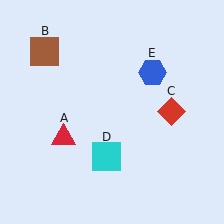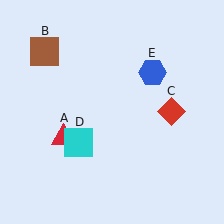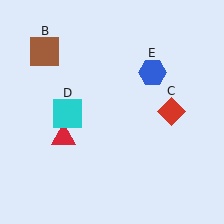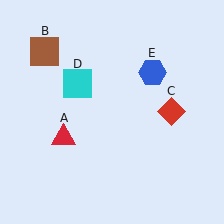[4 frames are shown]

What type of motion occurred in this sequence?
The cyan square (object D) rotated clockwise around the center of the scene.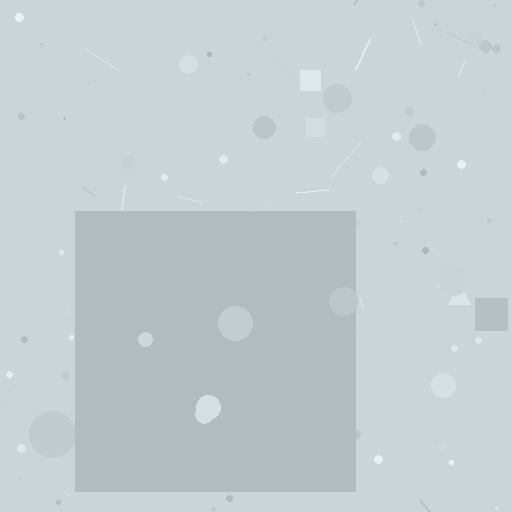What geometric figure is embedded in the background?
A square is embedded in the background.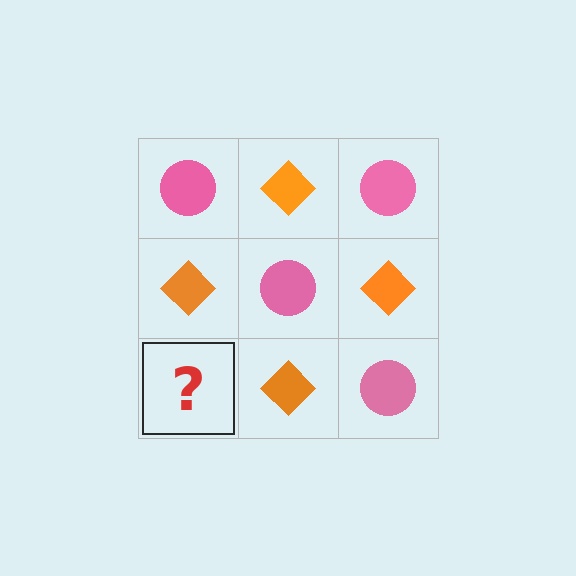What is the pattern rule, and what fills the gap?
The rule is that it alternates pink circle and orange diamond in a checkerboard pattern. The gap should be filled with a pink circle.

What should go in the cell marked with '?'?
The missing cell should contain a pink circle.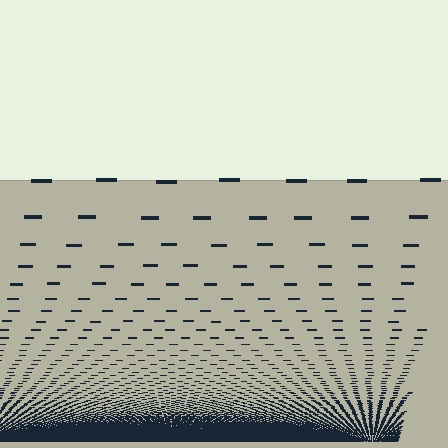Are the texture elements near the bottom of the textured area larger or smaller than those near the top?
Smaller. The gradient is inverted — elements near the bottom are smaller and denser.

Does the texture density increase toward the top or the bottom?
Density increases toward the bottom.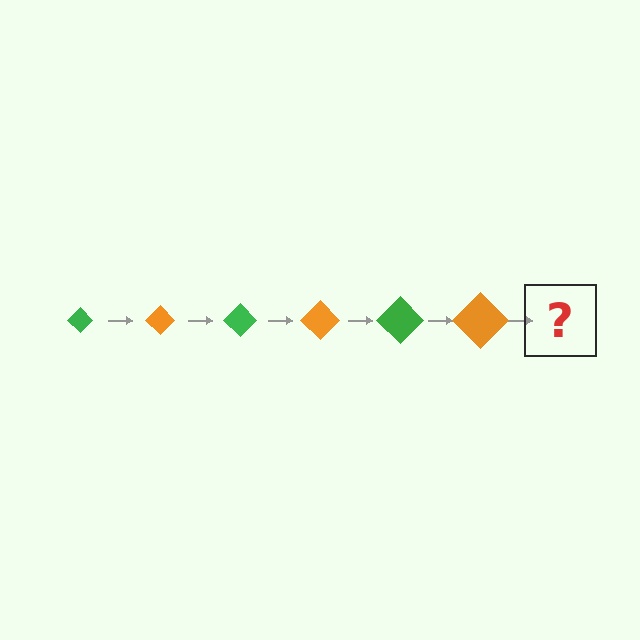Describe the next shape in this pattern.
It should be a green diamond, larger than the previous one.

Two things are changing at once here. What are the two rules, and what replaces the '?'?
The two rules are that the diamond grows larger each step and the color cycles through green and orange. The '?' should be a green diamond, larger than the previous one.